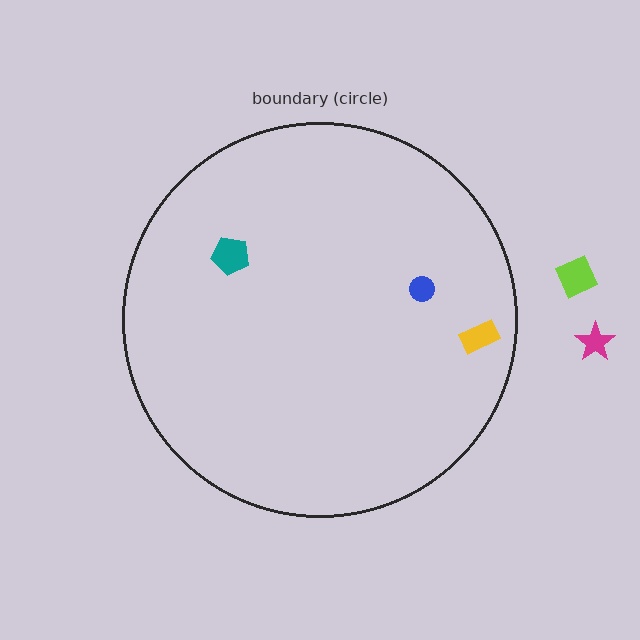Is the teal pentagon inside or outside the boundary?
Inside.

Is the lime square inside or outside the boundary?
Outside.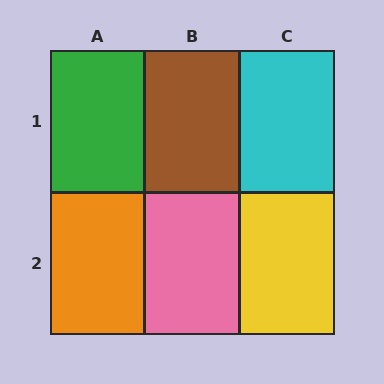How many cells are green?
1 cell is green.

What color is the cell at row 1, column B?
Brown.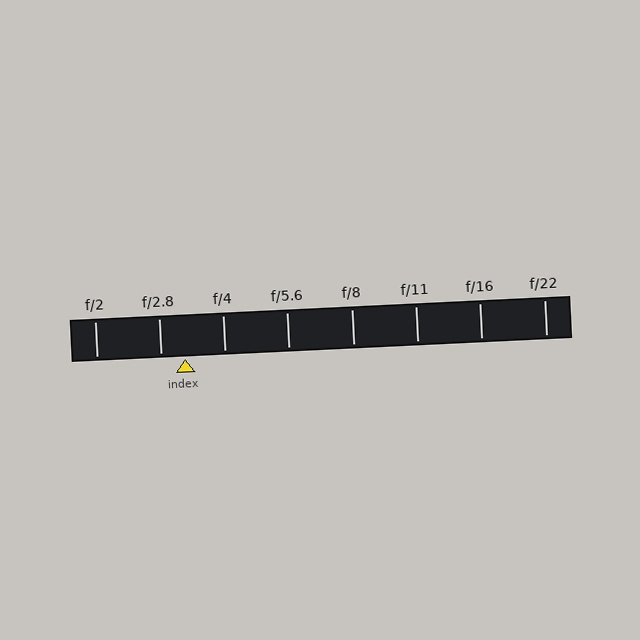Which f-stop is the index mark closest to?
The index mark is closest to f/2.8.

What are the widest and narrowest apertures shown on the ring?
The widest aperture shown is f/2 and the narrowest is f/22.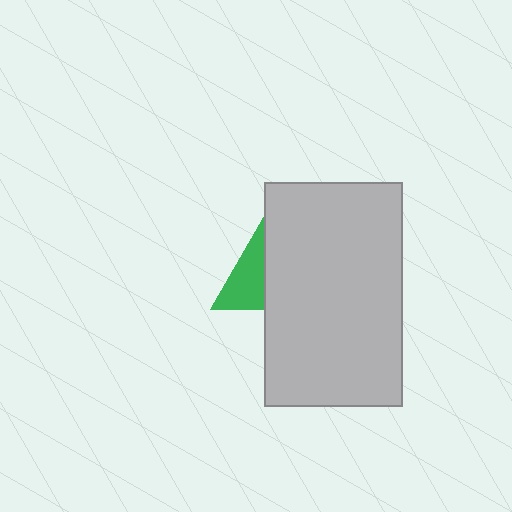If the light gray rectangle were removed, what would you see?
You would see the complete green triangle.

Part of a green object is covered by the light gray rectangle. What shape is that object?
It is a triangle.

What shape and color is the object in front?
The object in front is a light gray rectangle.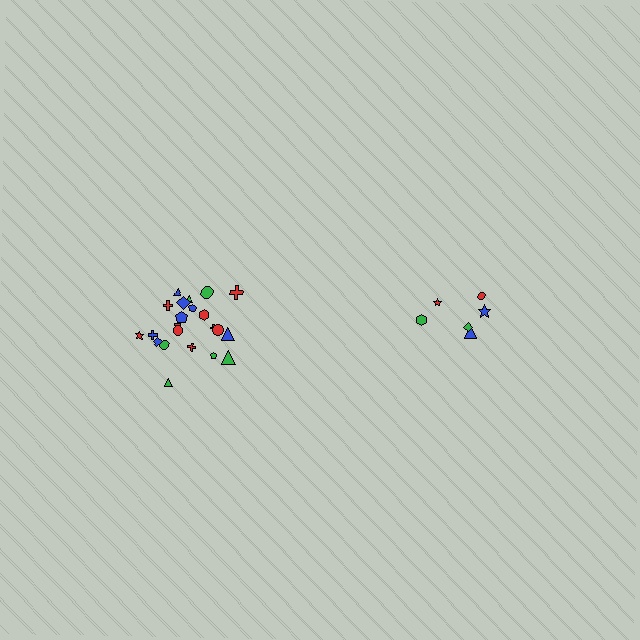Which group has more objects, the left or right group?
The left group.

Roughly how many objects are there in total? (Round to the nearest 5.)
Roughly 30 objects in total.